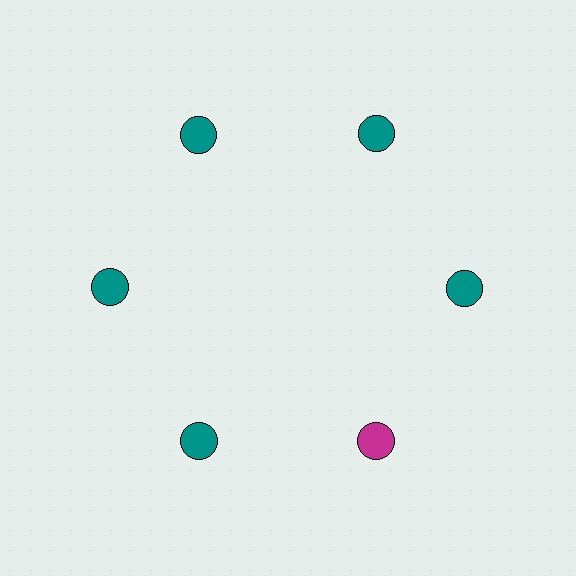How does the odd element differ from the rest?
It has a different color: magenta instead of teal.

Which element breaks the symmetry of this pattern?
The magenta circle at roughly the 5 o'clock position breaks the symmetry. All other shapes are teal circles.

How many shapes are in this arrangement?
There are 6 shapes arranged in a ring pattern.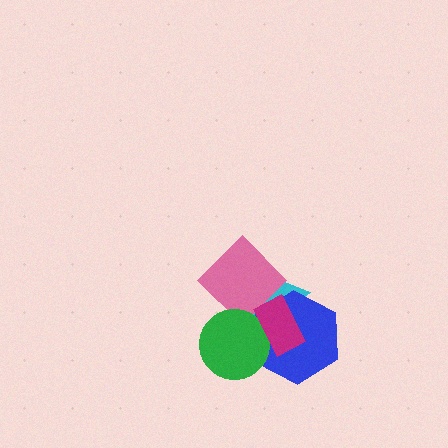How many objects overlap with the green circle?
5 objects overlap with the green circle.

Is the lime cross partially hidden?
Yes, it is partially covered by another shape.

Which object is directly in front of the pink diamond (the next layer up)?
The green circle is directly in front of the pink diamond.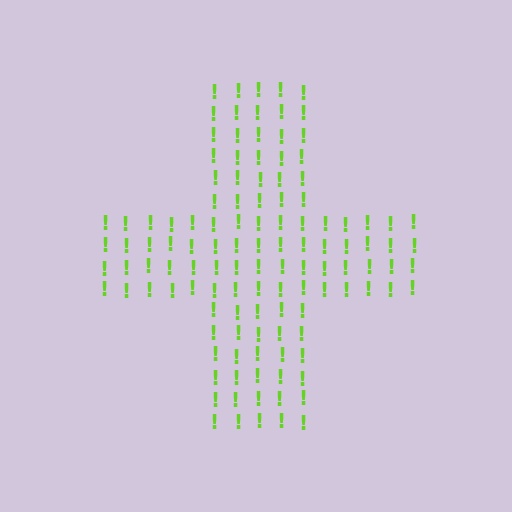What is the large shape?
The large shape is a cross.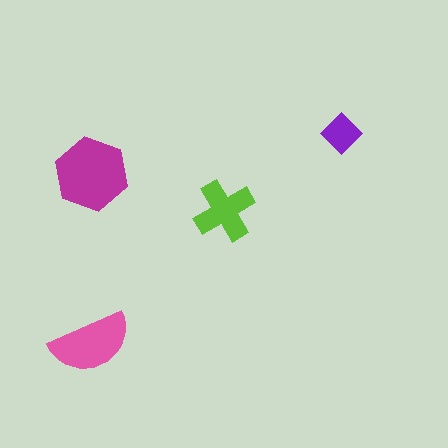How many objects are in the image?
There are 4 objects in the image.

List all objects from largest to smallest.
The magenta hexagon, the pink semicircle, the lime cross, the purple diamond.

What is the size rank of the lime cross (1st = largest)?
3rd.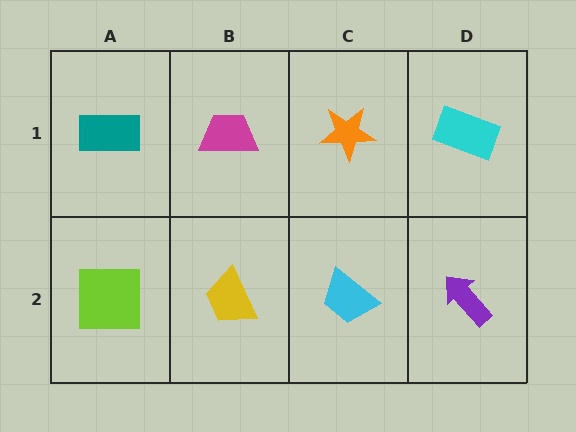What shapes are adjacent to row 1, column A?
A lime square (row 2, column A), a magenta trapezoid (row 1, column B).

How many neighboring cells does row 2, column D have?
2.